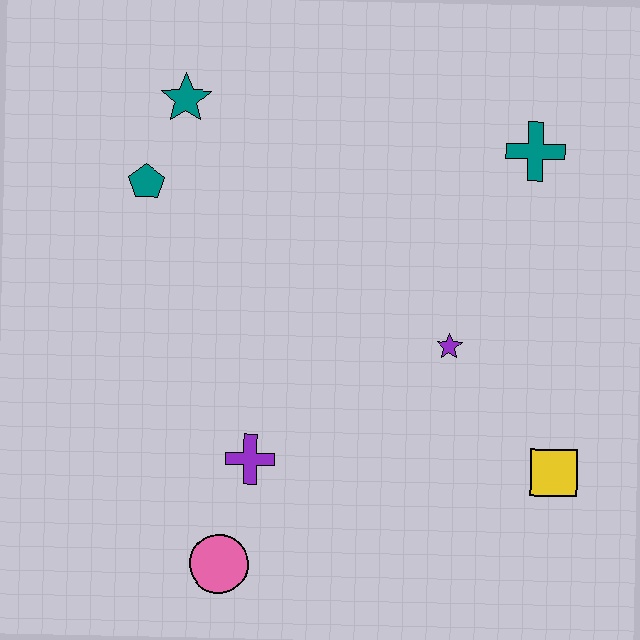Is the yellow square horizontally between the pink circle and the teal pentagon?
No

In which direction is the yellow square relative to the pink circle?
The yellow square is to the right of the pink circle.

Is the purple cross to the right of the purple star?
No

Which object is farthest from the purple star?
The teal star is farthest from the purple star.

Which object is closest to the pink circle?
The purple cross is closest to the pink circle.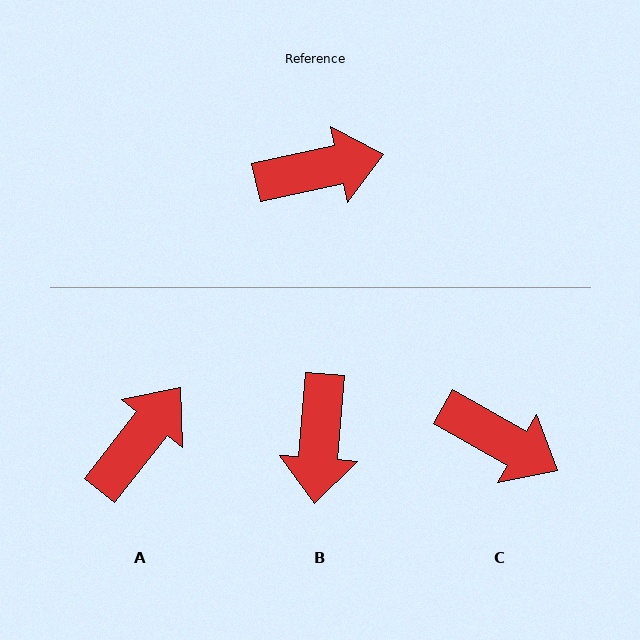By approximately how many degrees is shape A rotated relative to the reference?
Approximately 39 degrees counter-clockwise.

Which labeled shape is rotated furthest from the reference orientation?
B, about 107 degrees away.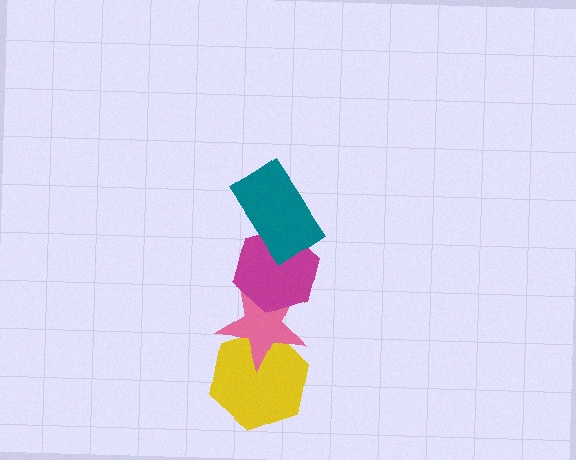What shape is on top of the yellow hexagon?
The pink star is on top of the yellow hexagon.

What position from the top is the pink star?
The pink star is 3rd from the top.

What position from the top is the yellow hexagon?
The yellow hexagon is 4th from the top.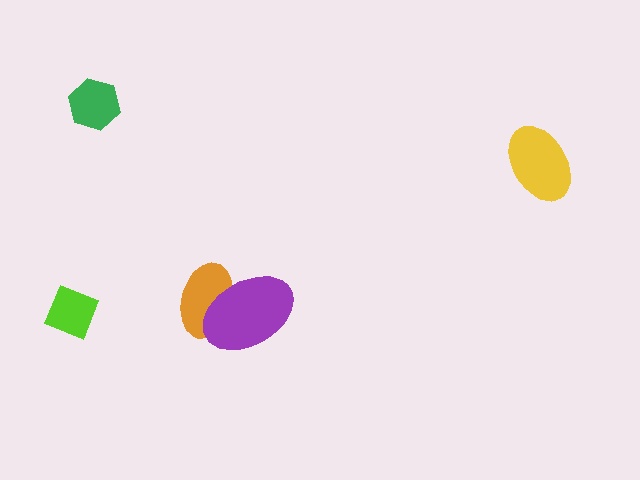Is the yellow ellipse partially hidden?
No, no other shape covers it.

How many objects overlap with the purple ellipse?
1 object overlaps with the purple ellipse.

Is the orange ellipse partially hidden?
Yes, it is partially covered by another shape.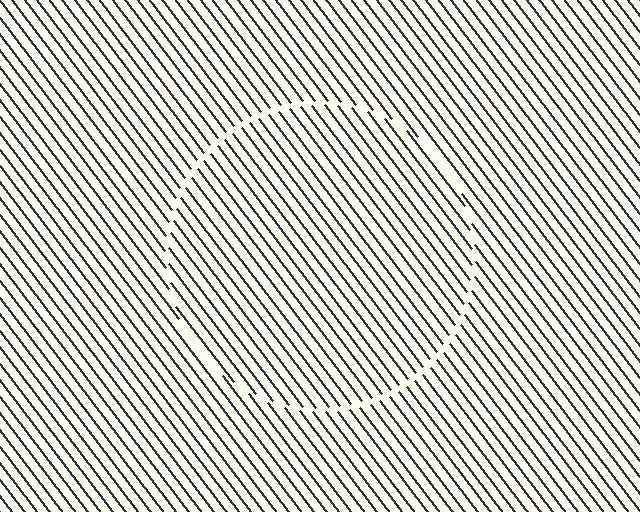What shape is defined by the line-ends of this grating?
An illusory circle. The interior of the shape contains the same grating, shifted by half a period — the contour is defined by the phase discontinuity where line-ends from the inner and outer gratings abut.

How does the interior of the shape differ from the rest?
The interior of the shape contains the same grating, shifted by half a period — the contour is defined by the phase discontinuity where line-ends from the inner and outer gratings abut.